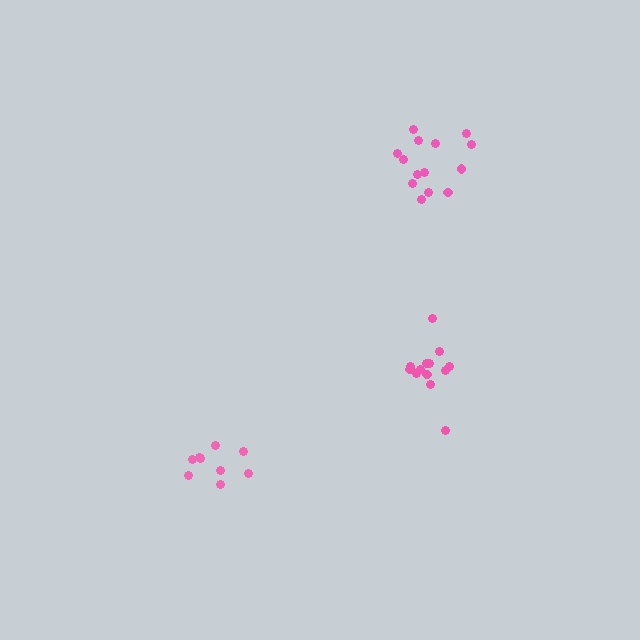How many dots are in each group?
Group 1: 9 dots, Group 2: 13 dots, Group 3: 14 dots (36 total).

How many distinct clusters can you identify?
There are 3 distinct clusters.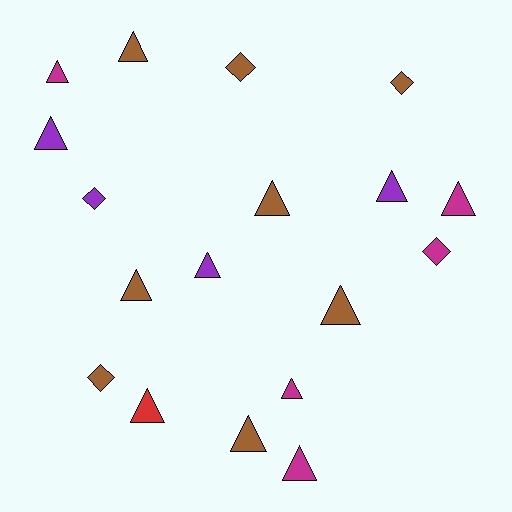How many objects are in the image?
There are 18 objects.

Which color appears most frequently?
Brown, with 8 objects.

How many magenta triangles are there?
There are 4 magenta triangles.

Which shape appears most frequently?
Triangle, with 13 objects.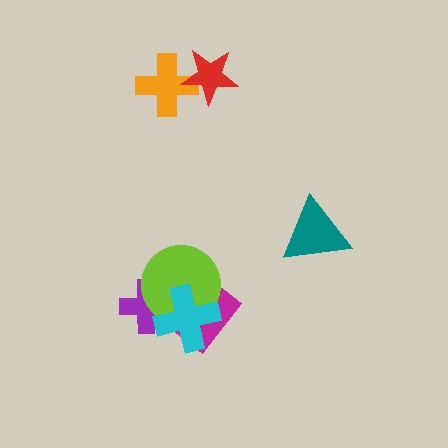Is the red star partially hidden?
No, no other shape covers it.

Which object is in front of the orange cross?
The red star is in front of the orange cross.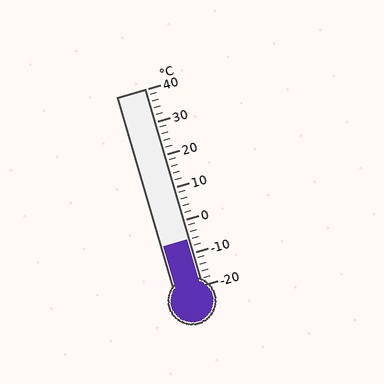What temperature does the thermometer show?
The thermometer shows approximately -6°C.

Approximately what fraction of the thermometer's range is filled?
The thermometer is filled to approximately 25% of its range.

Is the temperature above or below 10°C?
The temperature is below 10°C.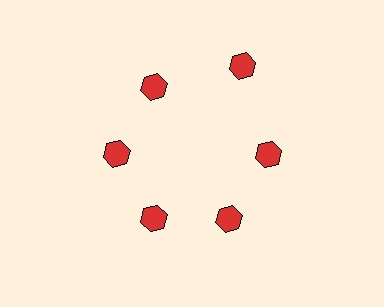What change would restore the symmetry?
The symmetry would be restored by moving it inward, back onto the ring so that all 6 hexagons sit at equal angles and equal distance from the center.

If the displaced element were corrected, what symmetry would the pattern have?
It would have 6-fold rotational symmetry — the pattern would map onto itself every 60 degrees.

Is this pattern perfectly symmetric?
No. The 6 red hexagons are arranged in a ring, but one element near the 1 o'clock position is pushed outward from the center, breaking the 6-fold rotational symmetry.